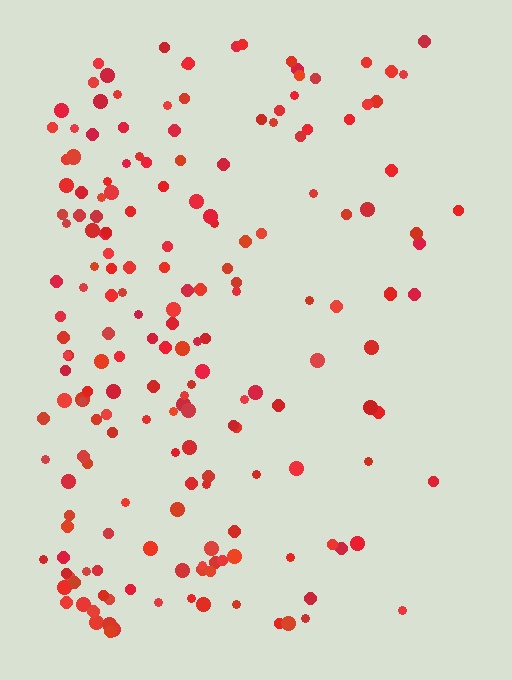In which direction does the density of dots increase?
From right to left, with the left side densest.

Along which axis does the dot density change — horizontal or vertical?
Horizontal.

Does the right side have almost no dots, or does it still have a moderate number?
Still a moderate number, just noticeably fewer than the left.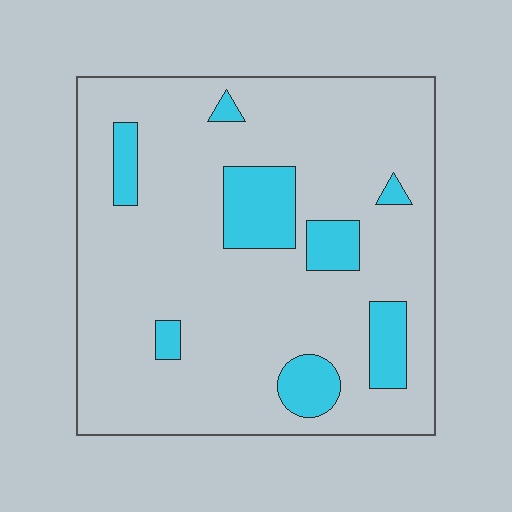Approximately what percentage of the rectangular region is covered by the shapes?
Approximately 15%.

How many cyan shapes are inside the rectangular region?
8.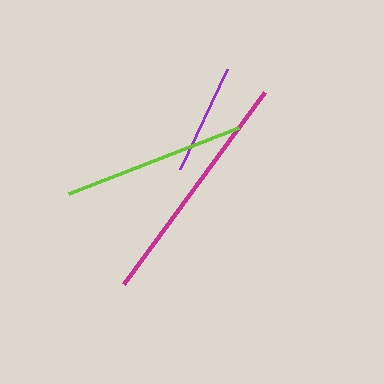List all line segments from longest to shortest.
From longest to shortest: magenta, lime, purple.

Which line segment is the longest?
The magenta line is the longest at approximately 238 pixels.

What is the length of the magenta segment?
The magenta segment is approximately 238 pixels long.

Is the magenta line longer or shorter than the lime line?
The magenta line is longer than the lime line.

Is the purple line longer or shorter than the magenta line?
The magenta line is longer than the purple line.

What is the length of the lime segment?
The lime segment is approximately 183 pixels long.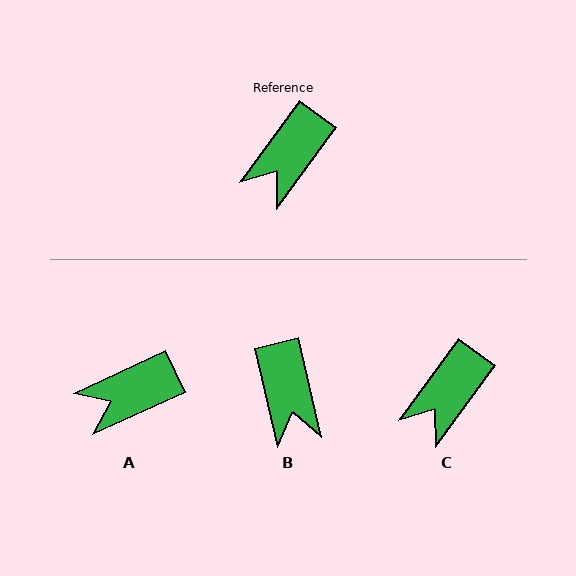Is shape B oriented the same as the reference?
No, it is off by about 49 degrees.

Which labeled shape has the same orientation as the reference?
C.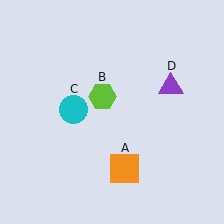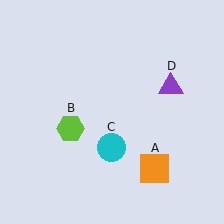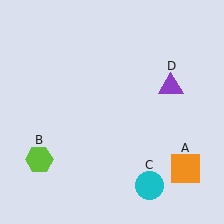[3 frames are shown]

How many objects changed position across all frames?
3 objects changed position: orange square (object A), lime hexagon (object B), cyan circle (object C).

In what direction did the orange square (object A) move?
The orange square (object A) moved right.